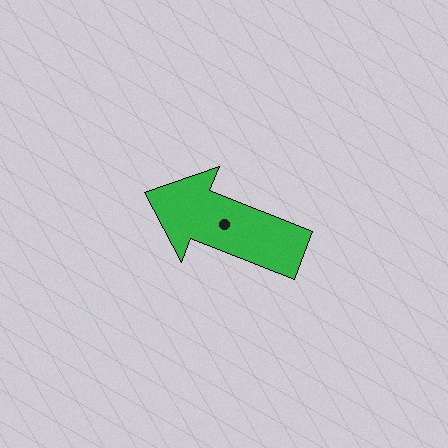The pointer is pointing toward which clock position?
Roughly 10 o'clock.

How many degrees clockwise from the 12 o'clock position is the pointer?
Approximately 292 degrees.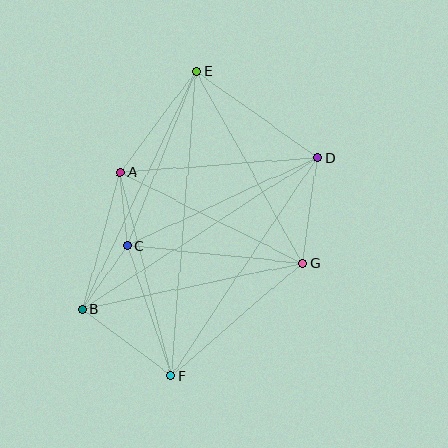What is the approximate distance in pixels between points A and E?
The distance between A and E is approximately 126 pixels.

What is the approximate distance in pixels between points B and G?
The distance between B and G is approximately 225 pixels.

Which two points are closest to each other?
Points A and C are closest to each other.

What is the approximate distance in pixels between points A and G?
The distance between A and G is approximately 204 pixels.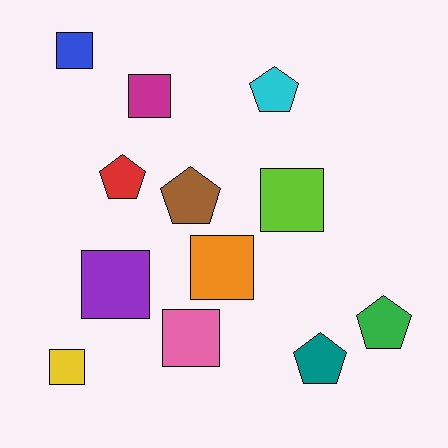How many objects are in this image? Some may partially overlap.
There are 12 objects.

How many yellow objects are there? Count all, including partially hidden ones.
There is 1 yellow object.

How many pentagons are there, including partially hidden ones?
There are 5 pentagons.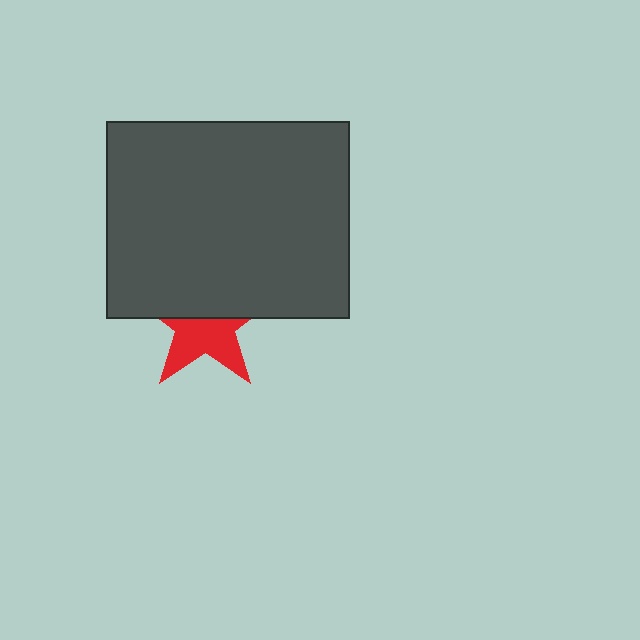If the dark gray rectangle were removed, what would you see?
You would see the complete red star.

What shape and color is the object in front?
The object in front is a dark gray rectangle.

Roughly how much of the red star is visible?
About half of it is visible (roughly 49%).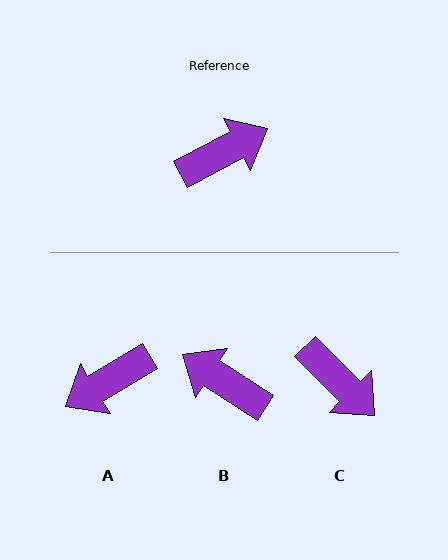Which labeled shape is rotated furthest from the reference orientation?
A, about 177 degrees away.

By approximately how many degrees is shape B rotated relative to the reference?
Approximately 119 degrees counter-clockwise.